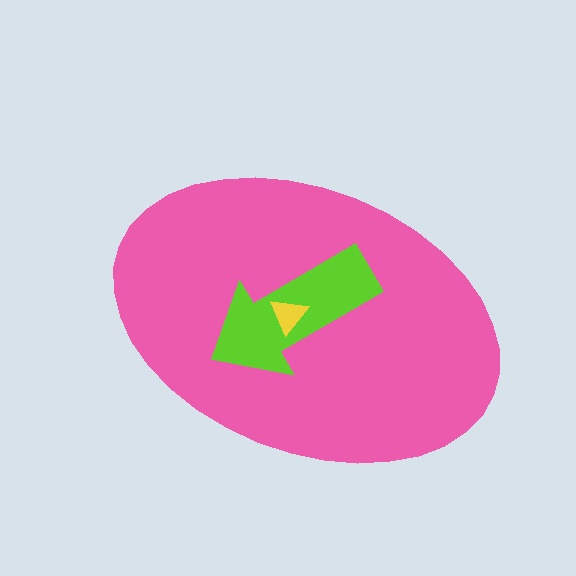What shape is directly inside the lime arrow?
The yellow triangle.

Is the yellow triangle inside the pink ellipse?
Yes.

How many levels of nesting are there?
3.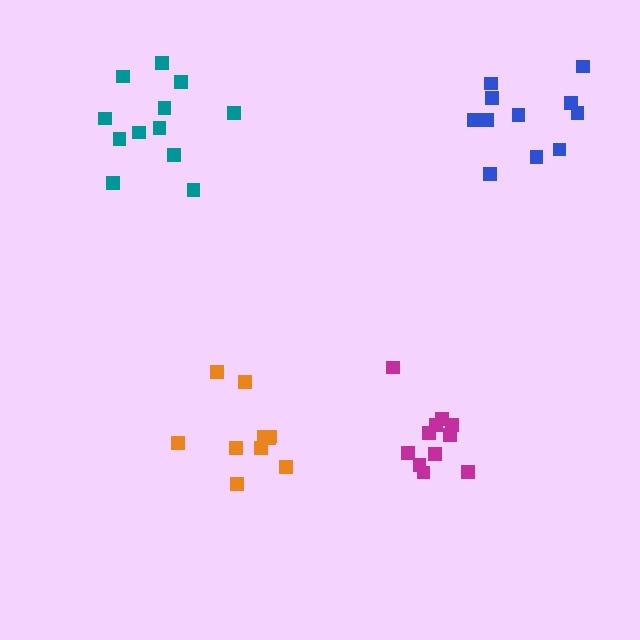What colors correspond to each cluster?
The clusters are colored: teal, orange, magenta, blue.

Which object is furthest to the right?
The blue cluster is rightmost.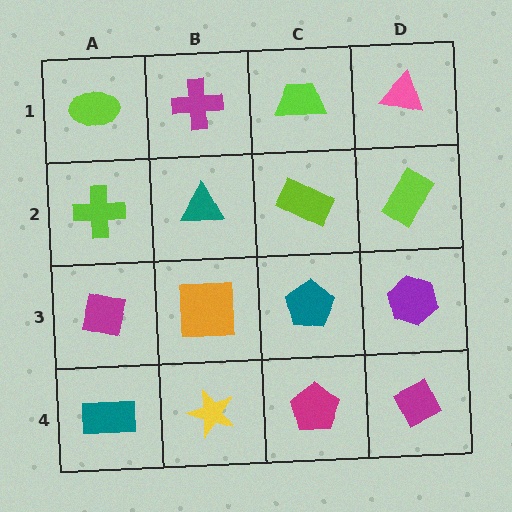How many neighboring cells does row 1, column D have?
2.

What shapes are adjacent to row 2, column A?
A lime ellipse (row 1, column A), a magenta square (row 3, column A), a teal triangle (row 2, column B).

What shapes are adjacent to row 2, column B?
A magenta cross (row 1, column B), an orange square (row 3, column B), a lime cross (row 2, column A), a lime rectangle (row 2, column C).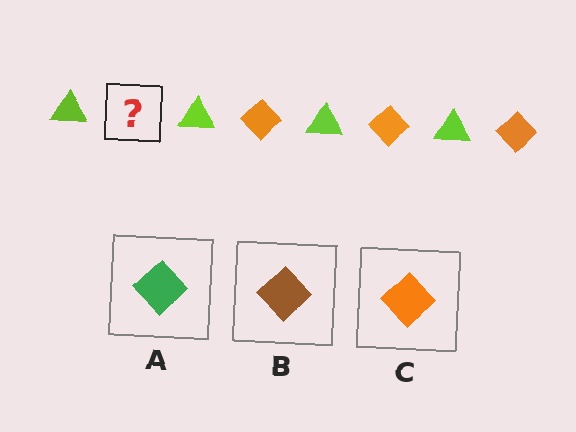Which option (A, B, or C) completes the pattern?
C.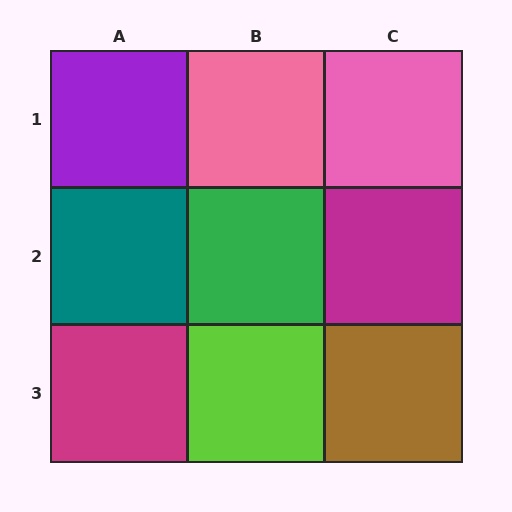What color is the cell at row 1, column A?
Purple.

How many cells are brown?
1 cell is brown.